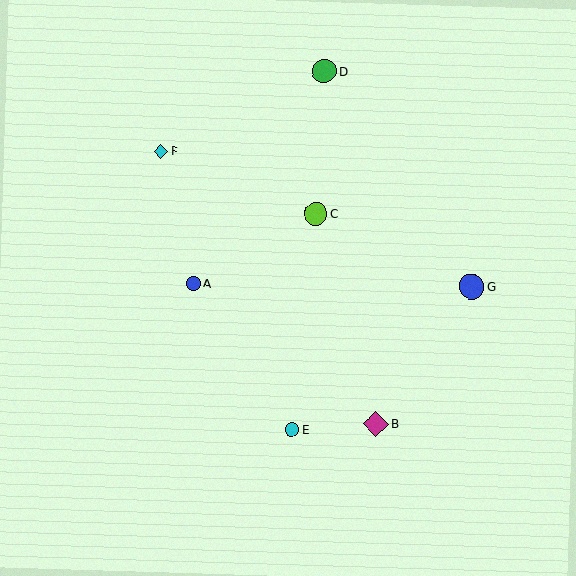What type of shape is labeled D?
Shape D is a green circle.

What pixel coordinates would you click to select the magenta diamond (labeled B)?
Click at (376, 424) to select the magenta diamond B.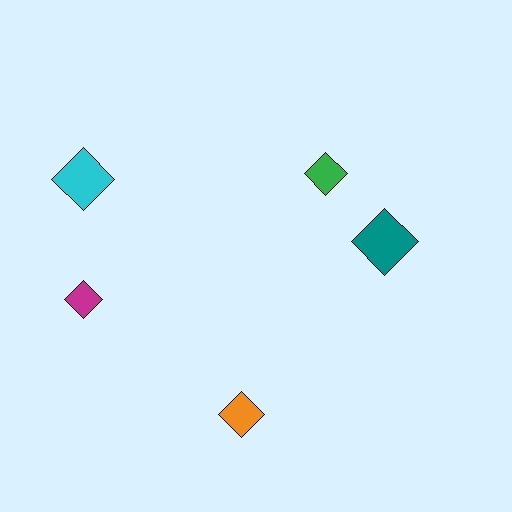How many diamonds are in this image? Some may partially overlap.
There are 5 diamonds.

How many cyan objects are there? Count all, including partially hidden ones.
There is 1 cyan object.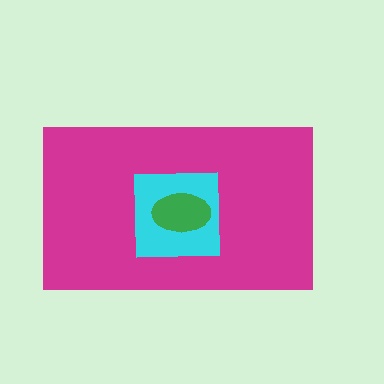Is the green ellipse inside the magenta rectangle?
Yes.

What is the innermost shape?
The green ellipse.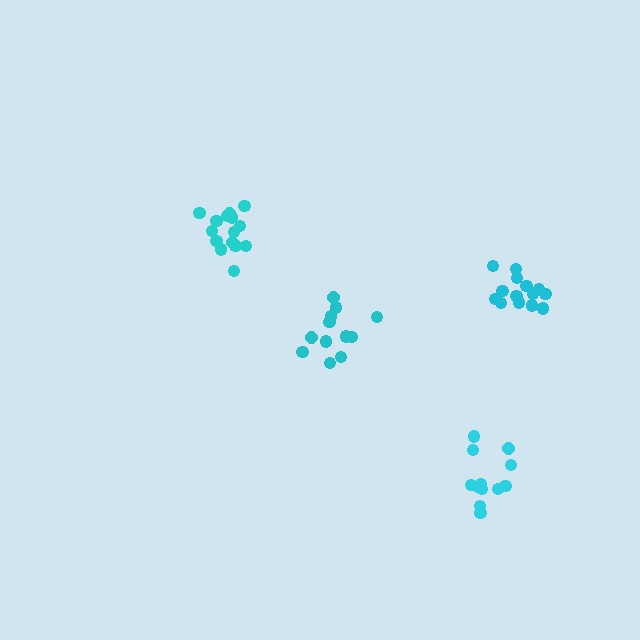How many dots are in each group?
Group 1: 12 dots, Group 2: 15 dots, Group 3: 12 dots, Group 4: 14 dots (53 total).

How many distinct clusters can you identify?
There are 4 distinct clusters.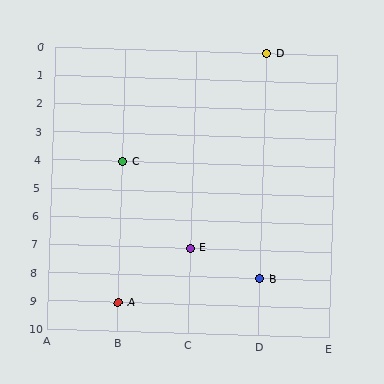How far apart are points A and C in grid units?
Points A and C are 5 rows apart.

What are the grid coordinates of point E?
Point E is at grid coordinates (C, 7).